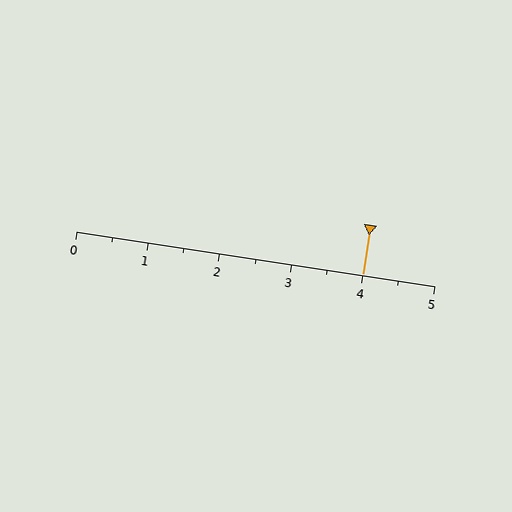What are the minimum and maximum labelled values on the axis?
The axis runs from 0 to 5.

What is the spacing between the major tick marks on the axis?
The major ticks are spaced 1 apart.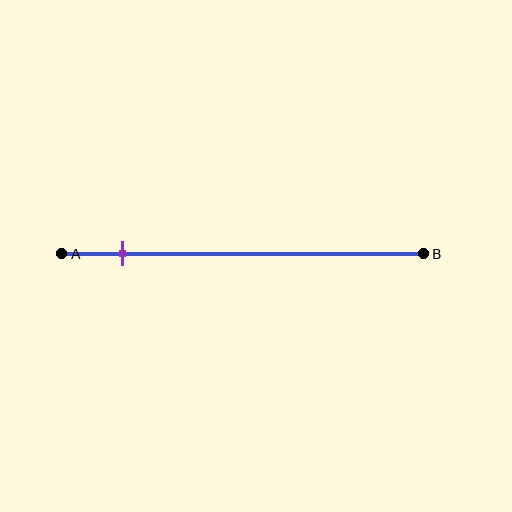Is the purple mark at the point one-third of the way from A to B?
No, the mark is at about 15% from A, not at the 33% one-third point.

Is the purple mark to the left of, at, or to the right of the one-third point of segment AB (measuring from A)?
The purple mark is to the left of the one-third point of segment AB.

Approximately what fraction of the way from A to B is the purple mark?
The purple mark is approximately 15% of the way from A to B.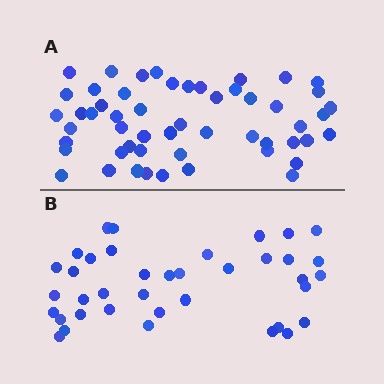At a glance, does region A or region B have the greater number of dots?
Region A (the top region) has more dots.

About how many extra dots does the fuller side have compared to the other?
Region A has approximately 15 more dots than region B.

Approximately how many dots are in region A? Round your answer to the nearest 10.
About 50 dots. (The exact count is 53, which rounds to 50.)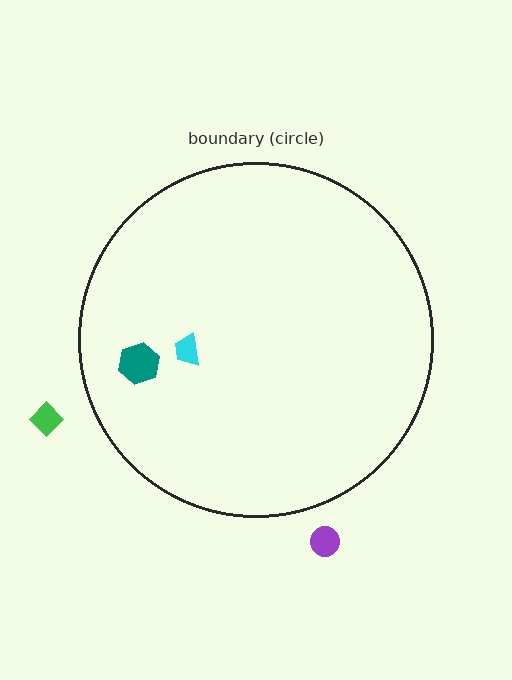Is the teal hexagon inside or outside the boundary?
Inside.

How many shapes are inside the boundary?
2 inside, 2 outside.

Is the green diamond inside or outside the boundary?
Outside.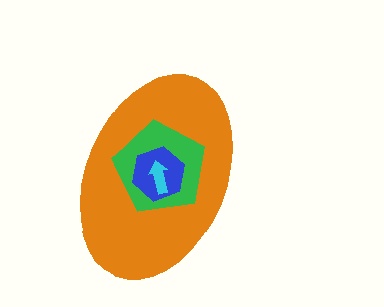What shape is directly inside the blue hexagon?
The cyan arrow.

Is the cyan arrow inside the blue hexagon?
Yes.